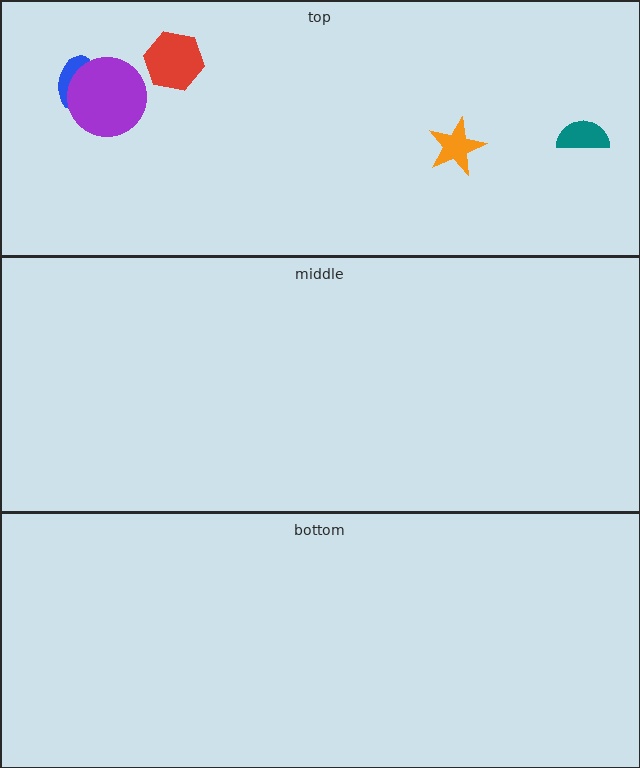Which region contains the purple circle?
The top region.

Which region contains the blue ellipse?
The top region.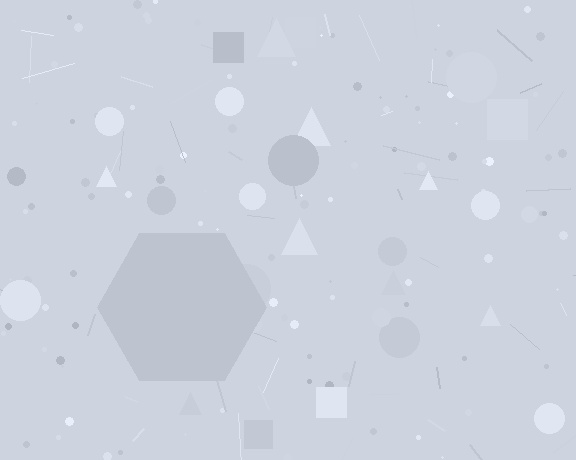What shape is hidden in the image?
A hexagon is hidden in the image.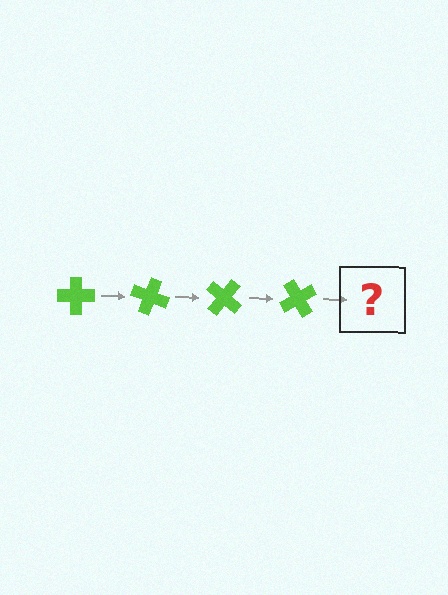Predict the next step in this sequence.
The next step is a lime cross rotated 80 degrees.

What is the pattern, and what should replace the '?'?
The pattern is that the cross rotates 20 degrees each step. The '?' should be a lime cross rotated 80 degrees.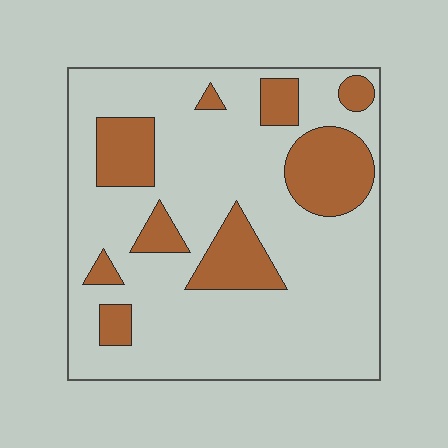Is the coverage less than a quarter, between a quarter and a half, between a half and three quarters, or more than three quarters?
Less than a quarter.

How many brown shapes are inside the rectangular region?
9.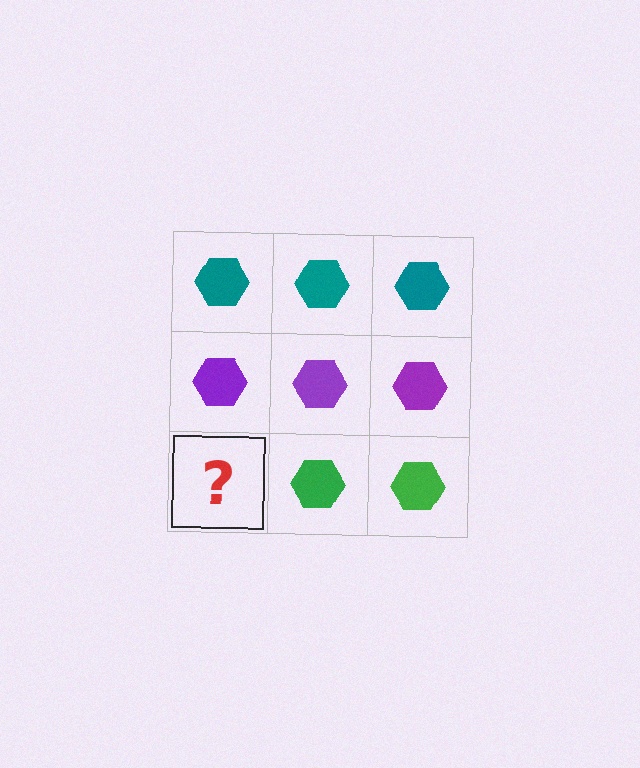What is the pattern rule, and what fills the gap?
The rule is that each row has a consistent color. The gap should be filled with a green hexagon.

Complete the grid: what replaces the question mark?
The question mark should be replaced with a green hexagon.